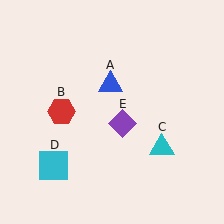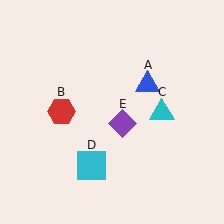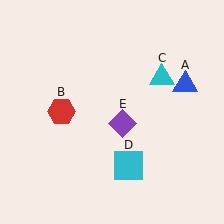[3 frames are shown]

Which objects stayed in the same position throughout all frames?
Red hexagon (object B) and purple diamond (object E) remained stationary.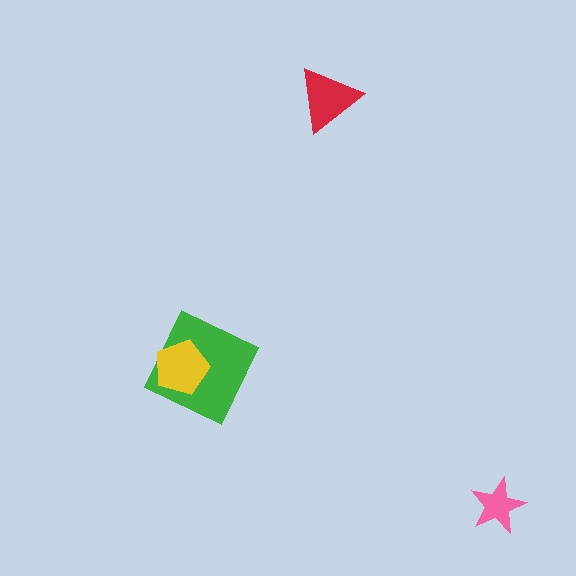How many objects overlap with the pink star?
0 objects overlap with the pink star.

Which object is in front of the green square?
The yellow pentagon is in front of the green square.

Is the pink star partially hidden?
No, no other shape covers it.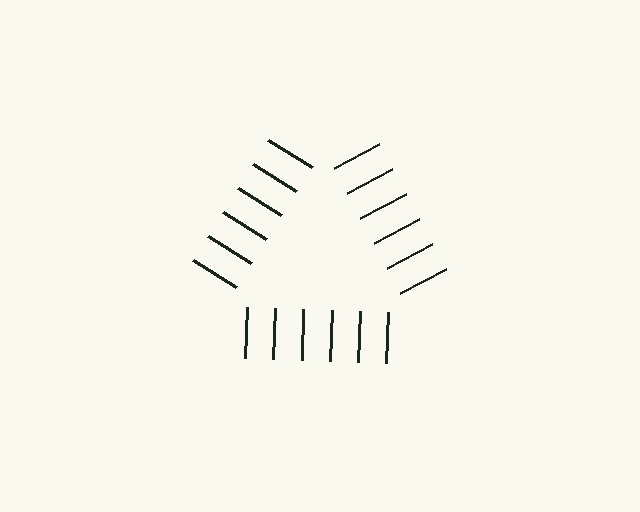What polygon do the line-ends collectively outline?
An illusory triangle — the line segments terminate on its edges but no continuous stroke is drawn.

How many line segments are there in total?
18 — 6 along each of the 3 edges.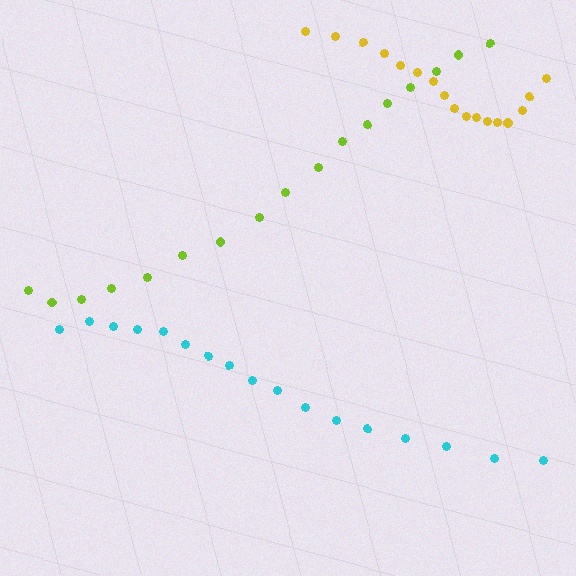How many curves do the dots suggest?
There are 3 distinct paths.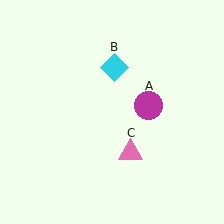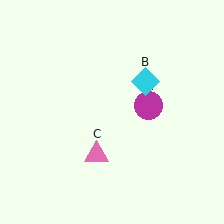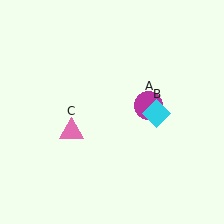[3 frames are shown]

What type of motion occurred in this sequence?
The cyan diamond (object B), pink triangle (object C) rotated clockwise around the center of the scene.